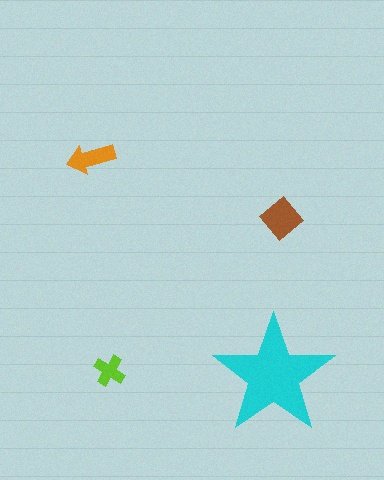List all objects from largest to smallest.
The cyan star, the brown diamond, the orange arrow, the lime cross.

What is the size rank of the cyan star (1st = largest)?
1st.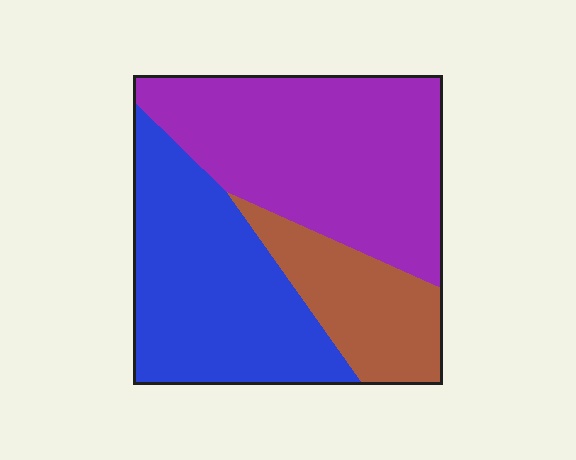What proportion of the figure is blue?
Blue covers 37% of the figure.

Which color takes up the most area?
Purple, at roughly 45%.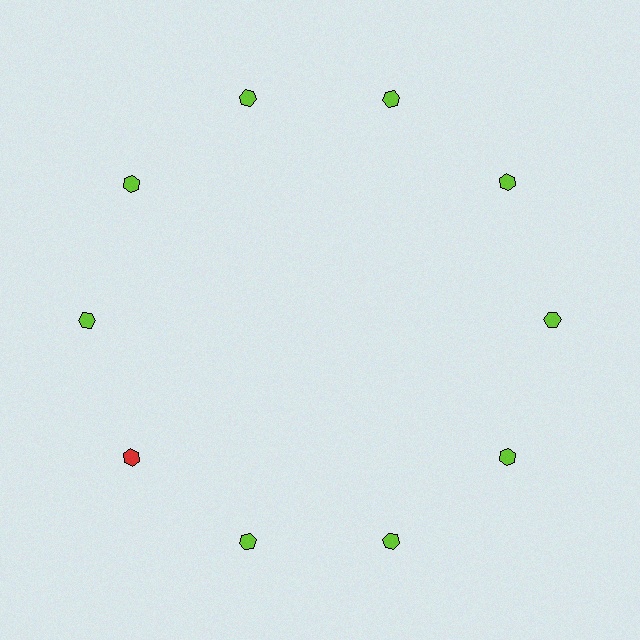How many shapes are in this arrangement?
There are 10 shapes arranged in a ring pattern.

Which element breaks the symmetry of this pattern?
The red hexagon at roughly the 8 o'clock position breaks the symmetry. All other shapes are lime hexagons.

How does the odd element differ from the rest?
It has a different color: red instead of lime.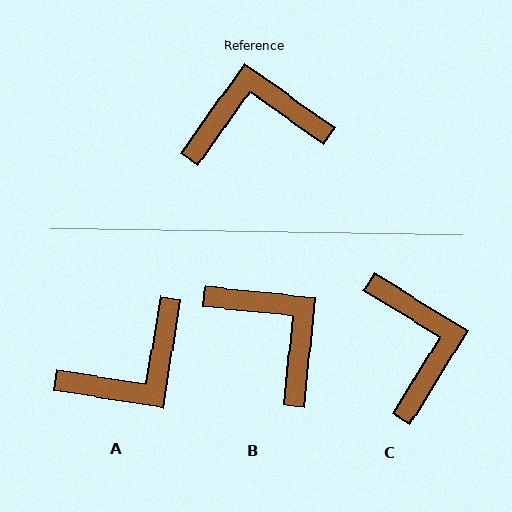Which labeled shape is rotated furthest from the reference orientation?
A, about 154 degrees away.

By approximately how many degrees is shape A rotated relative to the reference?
Approximately 154 degrees clockwise.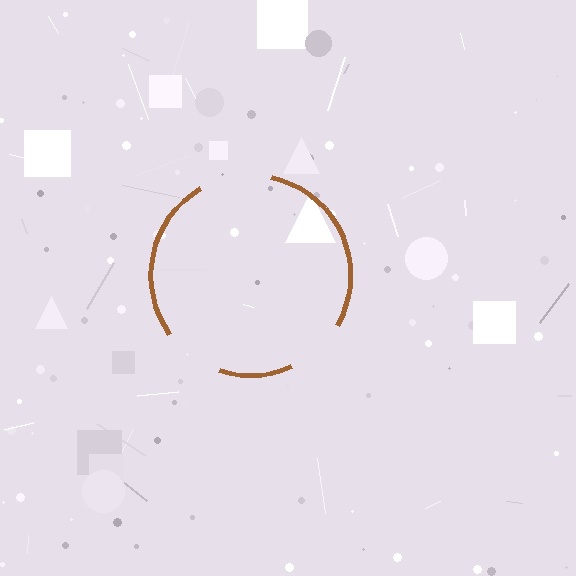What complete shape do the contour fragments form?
The contour fragments form a circle.